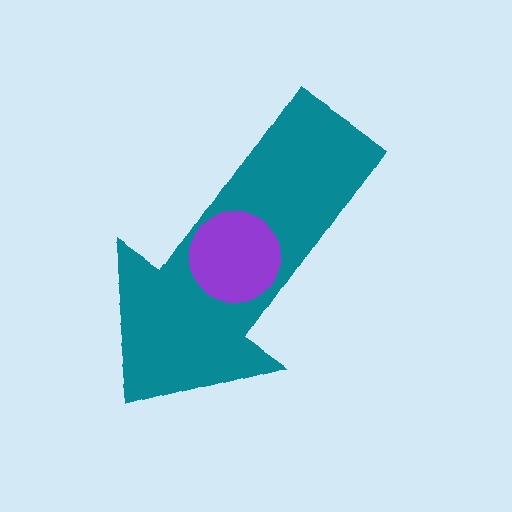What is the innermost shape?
The purple circle.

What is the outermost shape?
The teal arrow.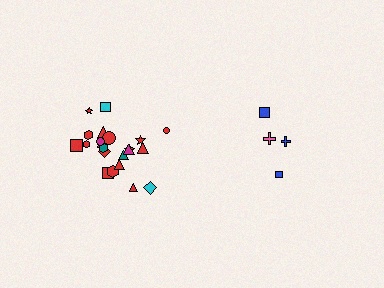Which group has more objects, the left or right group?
The left group.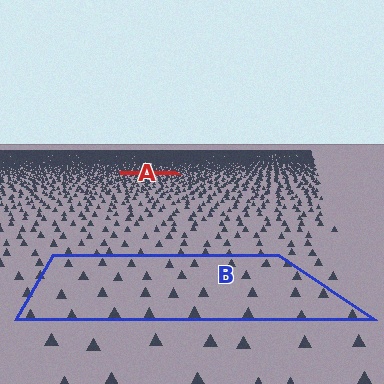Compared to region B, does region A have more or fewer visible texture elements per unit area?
Region A has more texture elements per unit area — they are packed more densely because it is farther away.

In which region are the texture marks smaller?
The texture marks are smaller in region A, because it is farther away.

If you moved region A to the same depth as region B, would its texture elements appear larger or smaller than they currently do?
They would appear larger. At a closer depth, the same texture elements are projected at a bigger on-screen size.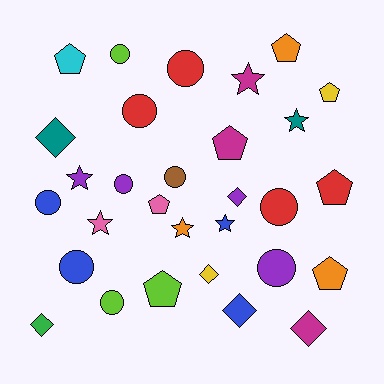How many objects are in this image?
There are 30 objects.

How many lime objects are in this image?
There are 3 lime objects.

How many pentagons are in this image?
There are 8 pentagons.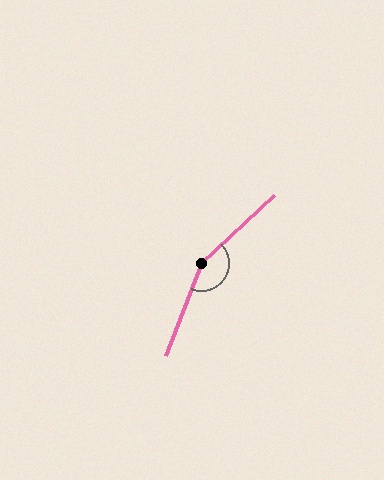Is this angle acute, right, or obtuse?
It is obtuse.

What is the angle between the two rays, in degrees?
Approximately 154 degrees.